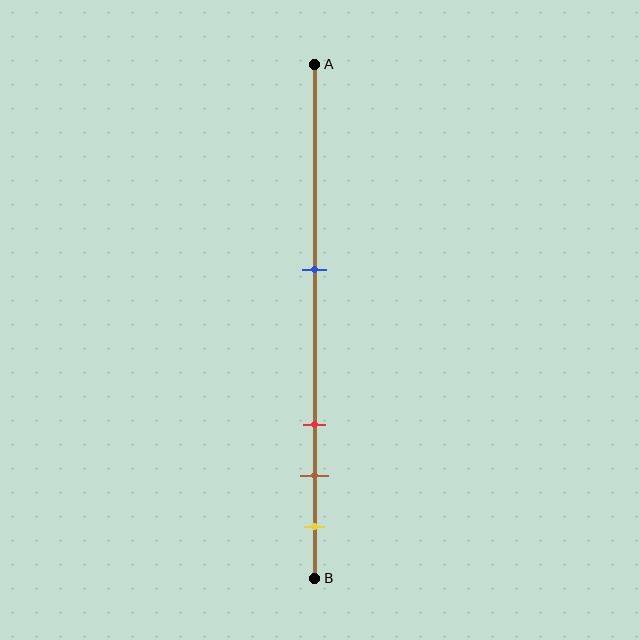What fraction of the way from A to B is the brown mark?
The brown mark is approximately 80% (0.8) of the way from A to B.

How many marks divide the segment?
There are 4 marks dividing the segment.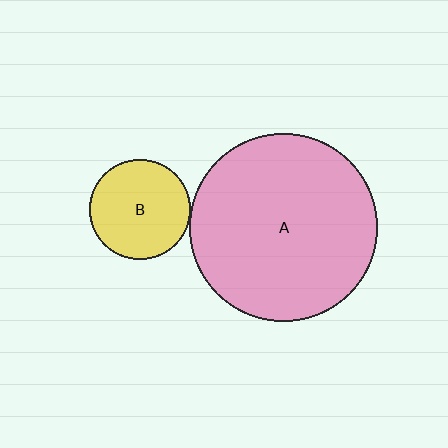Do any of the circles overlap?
No, none of the circles overlap.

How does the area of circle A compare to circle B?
Approximately 3.5 times.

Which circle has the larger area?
Circle A (pink).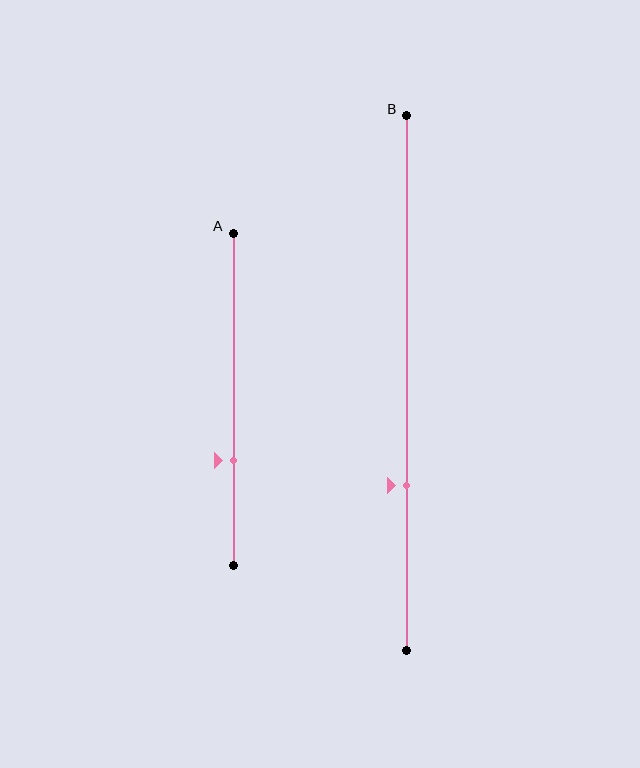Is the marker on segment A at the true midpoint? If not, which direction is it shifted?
No, the marker on segment A is shifted downward by about 18% of the segment length.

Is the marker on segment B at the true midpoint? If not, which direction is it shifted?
No, the marker on segment B is shifted downward by about 19% of the segment length.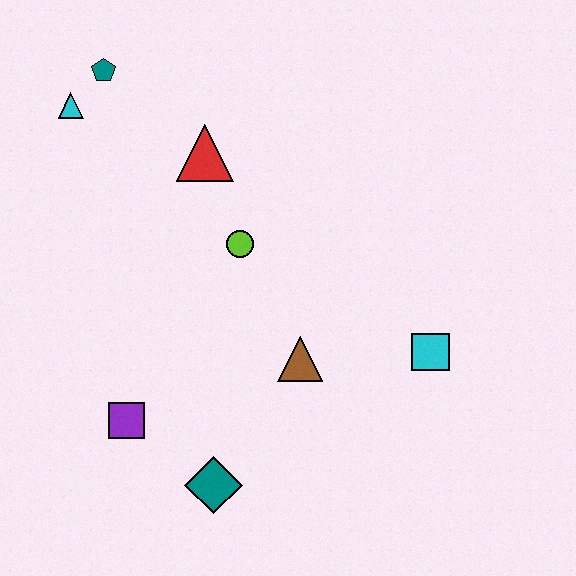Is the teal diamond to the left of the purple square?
No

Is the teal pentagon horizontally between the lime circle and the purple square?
No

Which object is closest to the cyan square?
The brown triangle is closest to the cyan square.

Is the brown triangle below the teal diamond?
No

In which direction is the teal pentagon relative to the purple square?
The teal pentagon is above the purple square.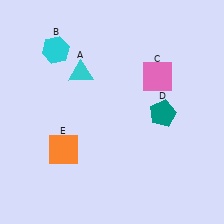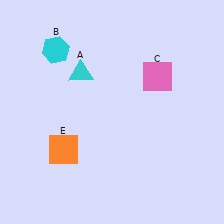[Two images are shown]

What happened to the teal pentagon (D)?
The teal pentagon (D) was removed in Image 2. It was in the bottom-right area of Image 1.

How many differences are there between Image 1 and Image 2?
There is 1 difference between the two images.